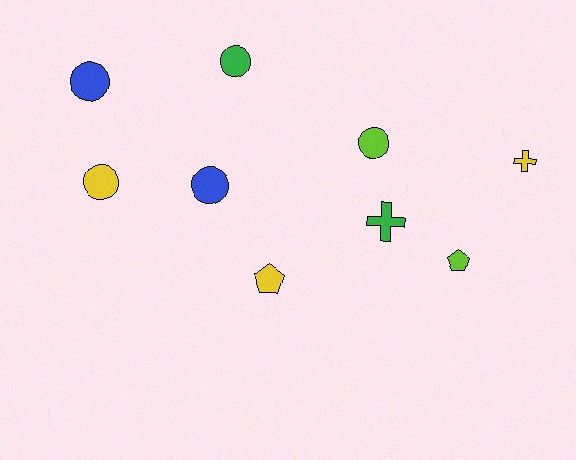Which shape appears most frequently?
Circle, with 5 objects.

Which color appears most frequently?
Yellow, with 3 objects.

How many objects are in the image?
There are 9 objects.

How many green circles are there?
There is 1 green circle.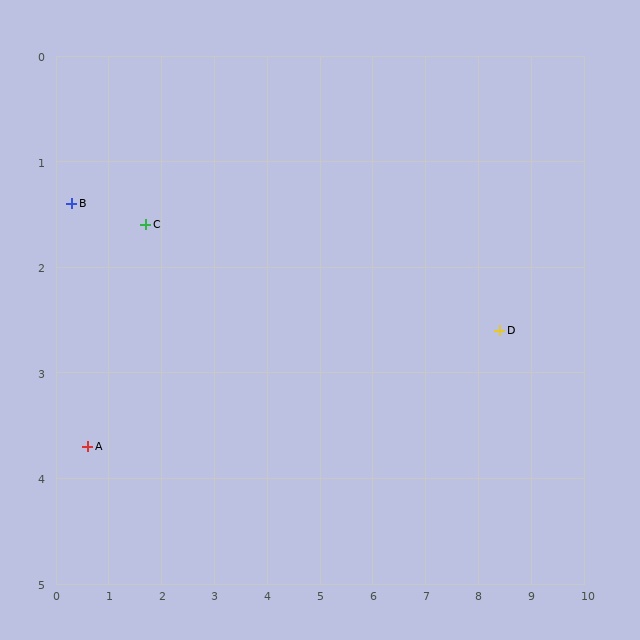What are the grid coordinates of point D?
Point D is at approximately (8.4, 2.6).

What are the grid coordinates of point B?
Point B is at approximately (0.3, 1.4).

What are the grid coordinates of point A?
Point A is at approximately (0.6, 3.7).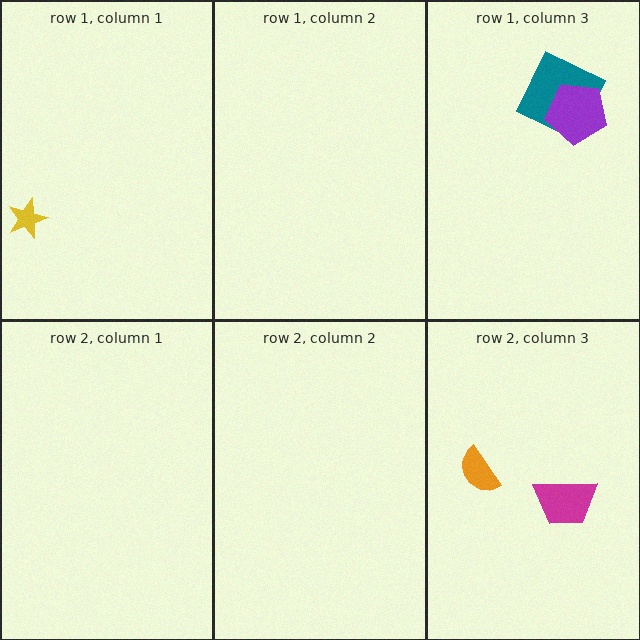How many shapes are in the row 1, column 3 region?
2.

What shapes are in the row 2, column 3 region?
The orange semicircle, the magenta trapezoid.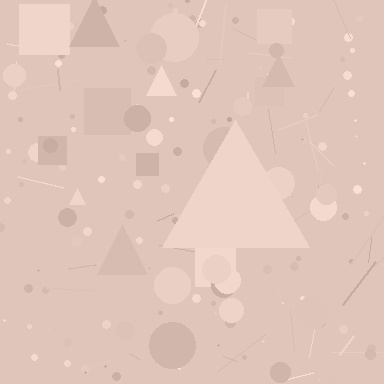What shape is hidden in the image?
A triangle is hidden in the image.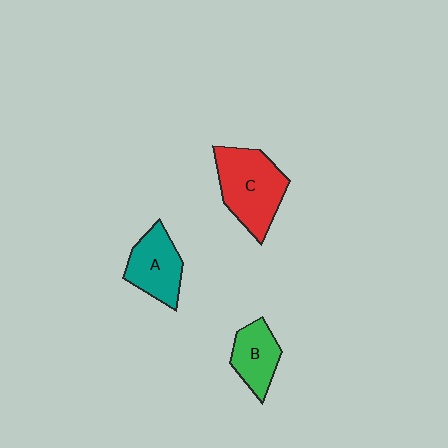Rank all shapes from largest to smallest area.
From largest to smallest: C (red), A (teal), B (green).